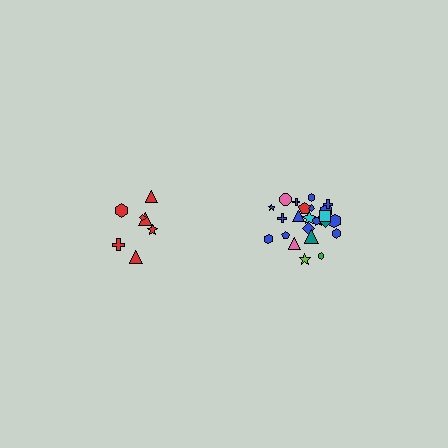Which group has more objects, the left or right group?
The right group.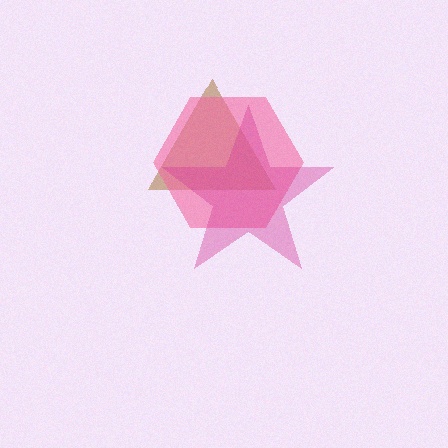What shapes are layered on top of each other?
The layered shapes are: a brown triangle, a pink hexagon, a magenta star.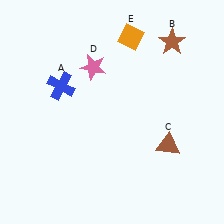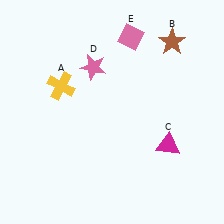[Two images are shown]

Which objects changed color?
A changed from blue to yellow. C changed from brown to magenta. E changed from orange to pink.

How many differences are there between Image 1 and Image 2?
There are 3 differences between the two images.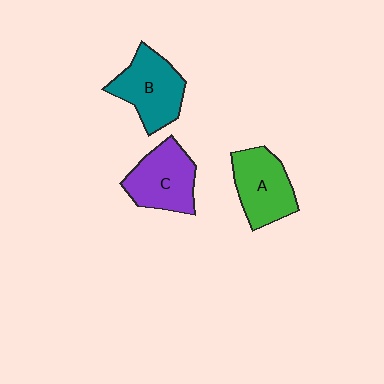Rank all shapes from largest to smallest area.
From largest to smallest: B (teal), C (purple), A (green).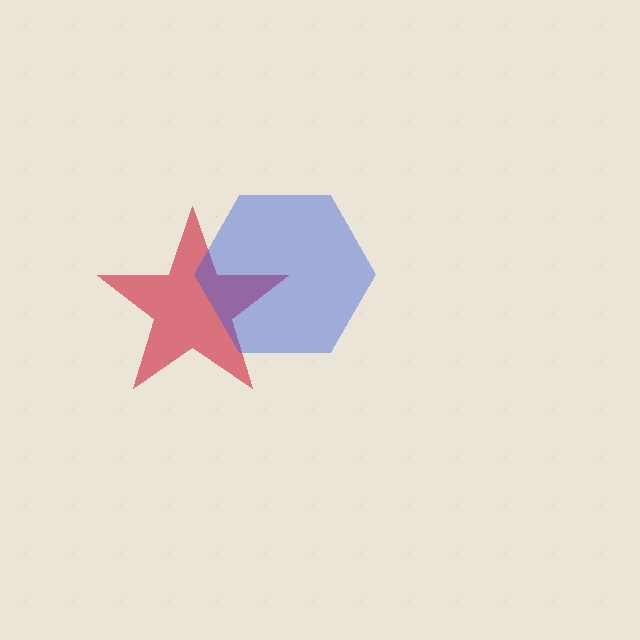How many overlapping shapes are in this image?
There are 2 overlapping shapes in the image.